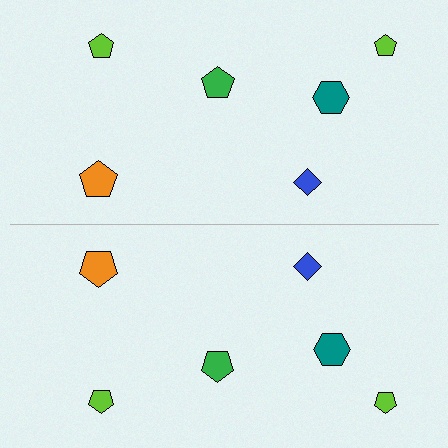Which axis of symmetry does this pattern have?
The pattern has a horizontal axis of symmetry running through the center of the image.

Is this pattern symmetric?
Yes, this pattern has bilateral (reflection) symmetry.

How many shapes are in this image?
There are 12 shapes in this image.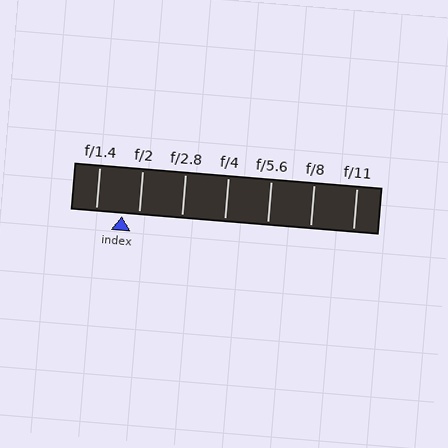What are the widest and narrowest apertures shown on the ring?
The widest aperture shown is f/1.4 and the narrowest is f/11.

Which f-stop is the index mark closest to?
The index mark is closest to f/2.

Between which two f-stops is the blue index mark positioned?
The index mark is between f/1.4 and f/2.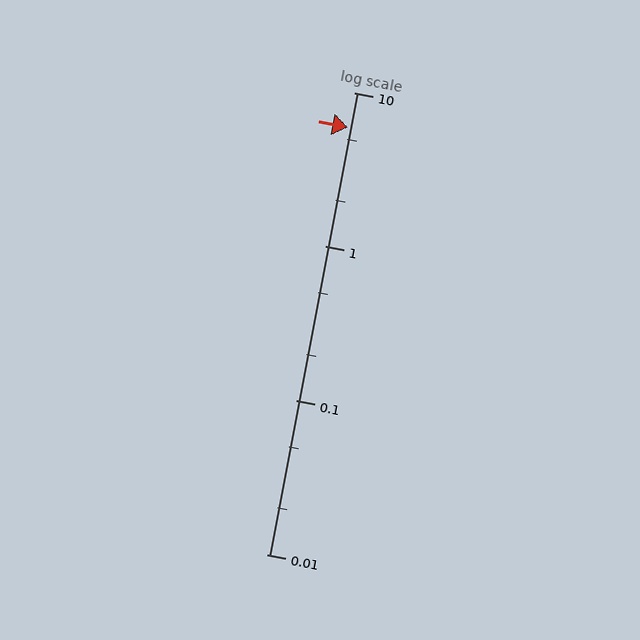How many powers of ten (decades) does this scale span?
The scale spans 3 decades, from 0.01 to 10.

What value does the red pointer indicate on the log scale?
The pointer indicates approximately 5.9.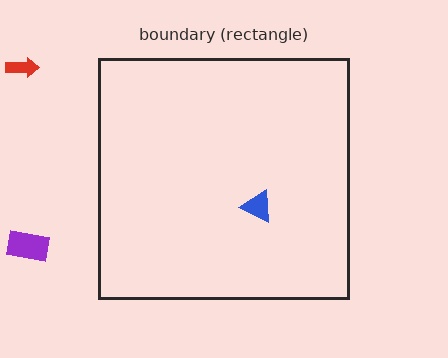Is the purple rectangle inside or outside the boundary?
Outside.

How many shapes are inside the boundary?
1 inside, 2 outside.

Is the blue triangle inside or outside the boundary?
Inside.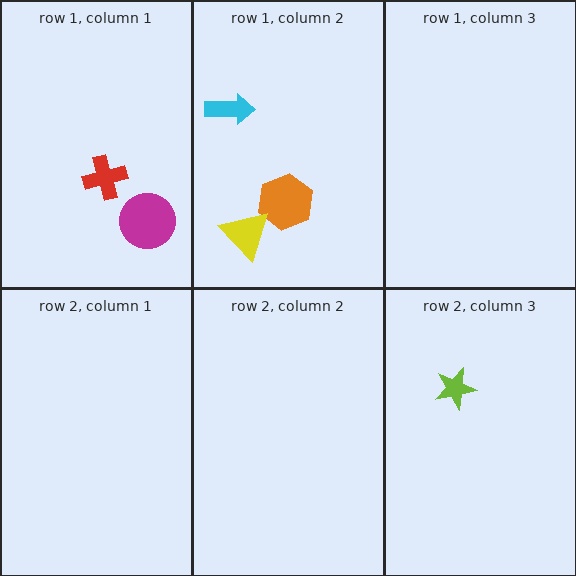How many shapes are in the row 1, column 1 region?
2.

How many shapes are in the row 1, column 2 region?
3.